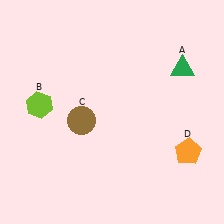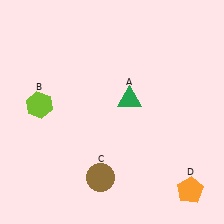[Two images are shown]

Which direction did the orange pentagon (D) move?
The orange pentagon (D) moved down.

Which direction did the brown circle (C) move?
The brown circle (C) moved down.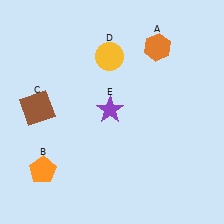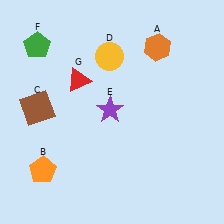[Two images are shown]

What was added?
A green pentagon (F), a red triangle (G) were added in Image 2.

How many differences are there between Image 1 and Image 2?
There are 2 differences between the two images.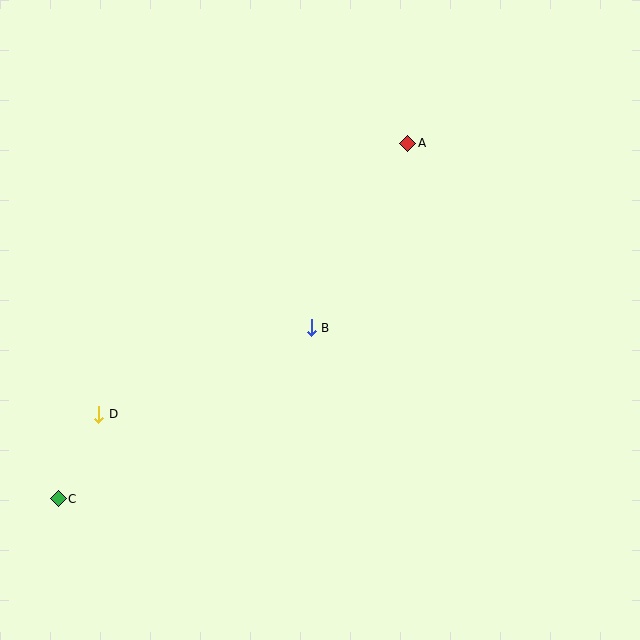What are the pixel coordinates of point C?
Point C is at (58, 499).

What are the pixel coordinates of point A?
Point A is at (408, 143).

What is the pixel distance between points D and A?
The distance between D and A is 411 pixels.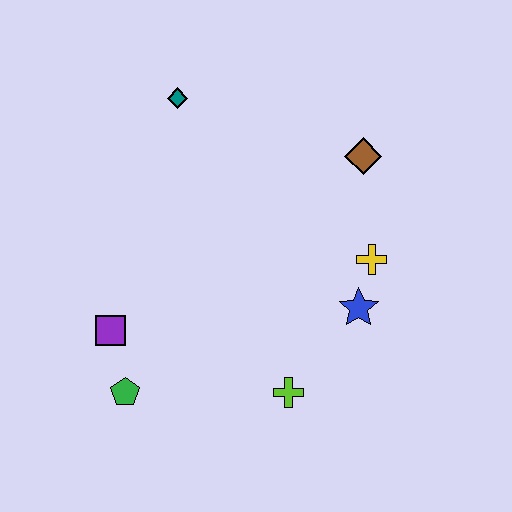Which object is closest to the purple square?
The green pentagon is closest to the purple square.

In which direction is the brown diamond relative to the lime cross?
The brown diamond is above the lime cross.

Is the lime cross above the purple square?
No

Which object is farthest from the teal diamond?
The lime cross is farthest from the teal diamond.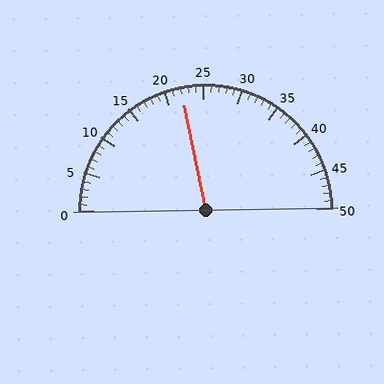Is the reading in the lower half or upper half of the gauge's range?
The reading is in the lower half of the range (0 to 50).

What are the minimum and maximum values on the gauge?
The gauge ranges from 0 to 50.